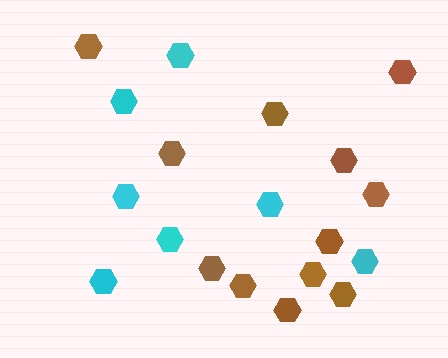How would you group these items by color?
There are 2 groups: one group of cyan hexagons (7) and one group of brown hexagons (12).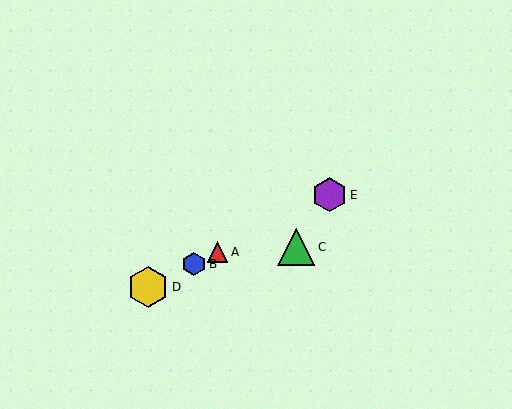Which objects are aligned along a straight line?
Objects A, B, D, E are aligned along a straight line.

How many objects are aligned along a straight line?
4 objects (A, B, D, E) are aligned along a straight line.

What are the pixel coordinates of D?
Object D is at (148, 287).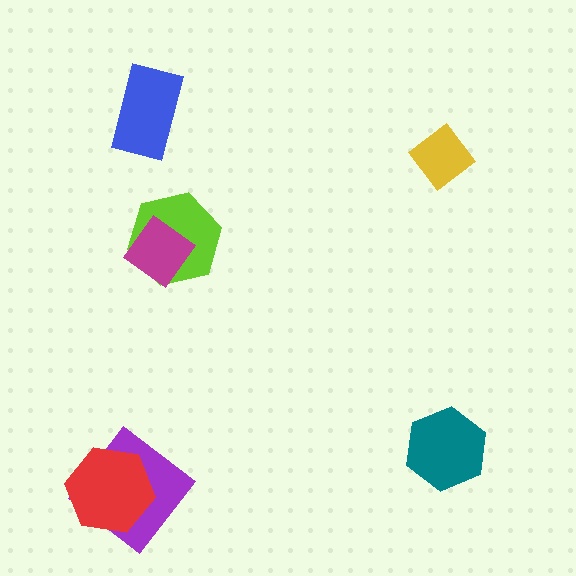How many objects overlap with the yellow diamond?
0 objects overlap with the yellow diamond.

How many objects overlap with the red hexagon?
1 object overlaps with the red hexagon.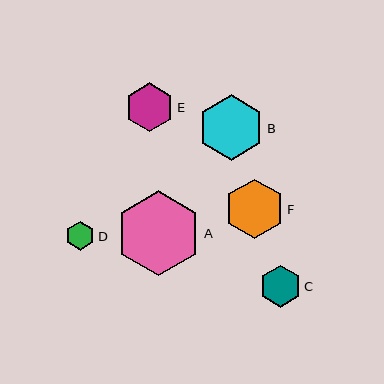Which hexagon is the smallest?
Hexagon D is the smallest with a size of approximately 29 pixels.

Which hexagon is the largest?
Hexagon A is the largest with a size of approximately 85 pixels.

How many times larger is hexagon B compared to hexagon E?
Hexagon B is approximately 1.3 times the size of hexagon E.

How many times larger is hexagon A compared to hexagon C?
Hexagon A is approximately 2.0 times the size of hexagon C.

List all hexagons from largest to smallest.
From largest to smallest: A, B, F, E, C, D.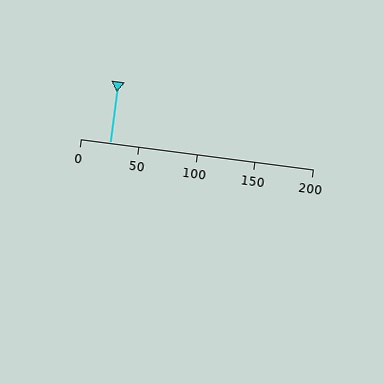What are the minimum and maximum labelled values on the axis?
The axis runs from 0 to 200.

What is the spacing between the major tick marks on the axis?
The major ticks are spaced 50 apart.